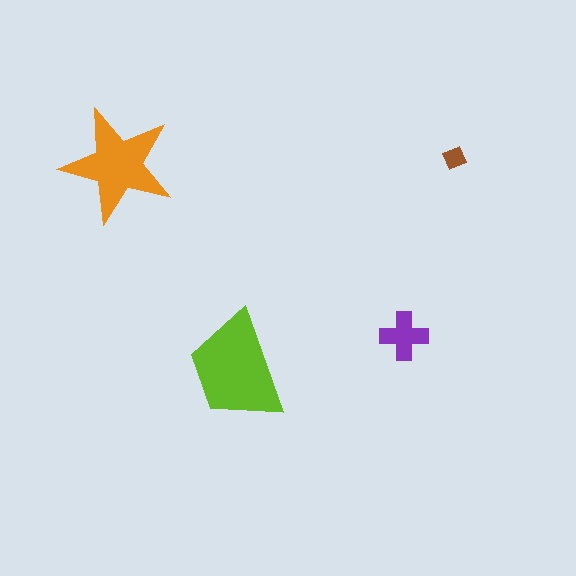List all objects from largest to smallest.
The lime trapezoid, the orange star, the purple cross, the brown diamond.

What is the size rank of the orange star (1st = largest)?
2nd.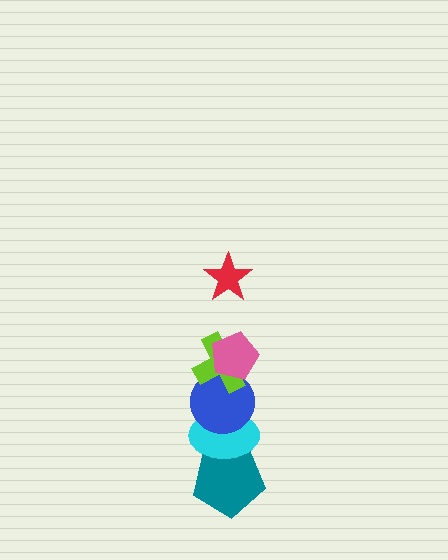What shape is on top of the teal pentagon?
The cyan ellipse is on top of the teal pentagon.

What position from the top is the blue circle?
The blue circle is 4th from the top.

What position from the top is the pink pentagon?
The pink pentagon is 2nd from the top.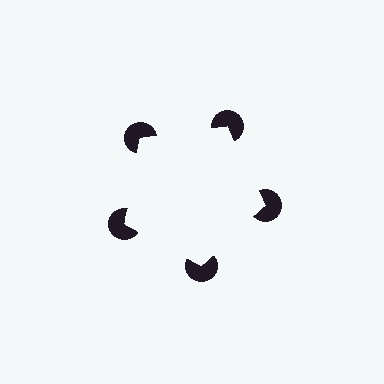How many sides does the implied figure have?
5 sides.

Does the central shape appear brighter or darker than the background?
It typically appears slightly brighter than the background, even though no actual brightness change is drawn.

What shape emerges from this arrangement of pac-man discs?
An illusory pentagon — its edges are inferred from the aligned wedge cuts in the pac-man discs, not physically drawn.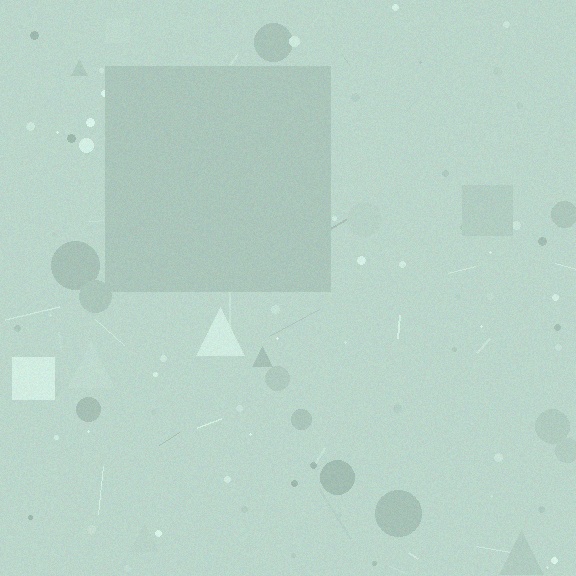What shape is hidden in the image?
A square is hidden in the image.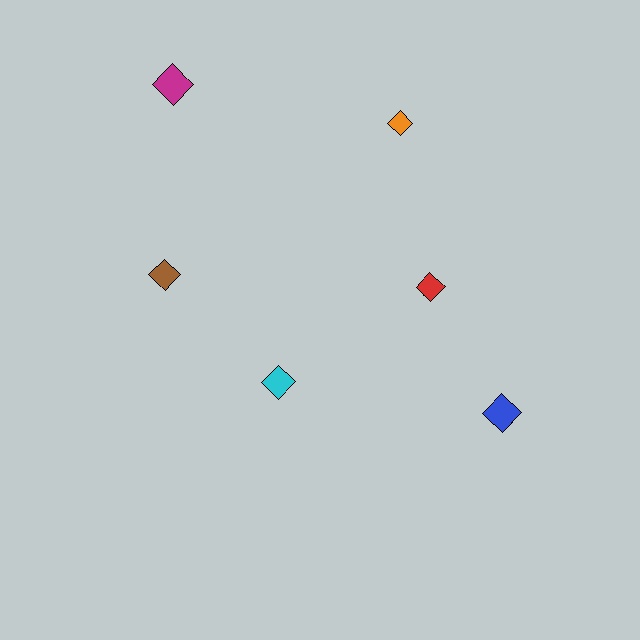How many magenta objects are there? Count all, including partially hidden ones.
There is 1 magenta object.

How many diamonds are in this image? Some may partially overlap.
There are 6 diamonds.